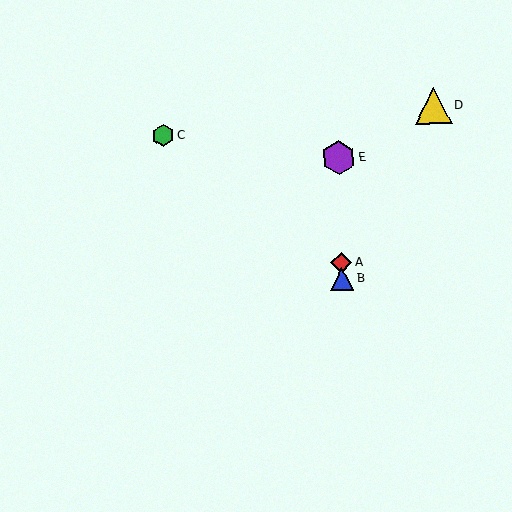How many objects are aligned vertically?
3 objects (A, B, E) are aligned vertically.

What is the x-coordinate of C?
Object C is at x≈163.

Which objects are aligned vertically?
Objects A, B, E are aligned vertically.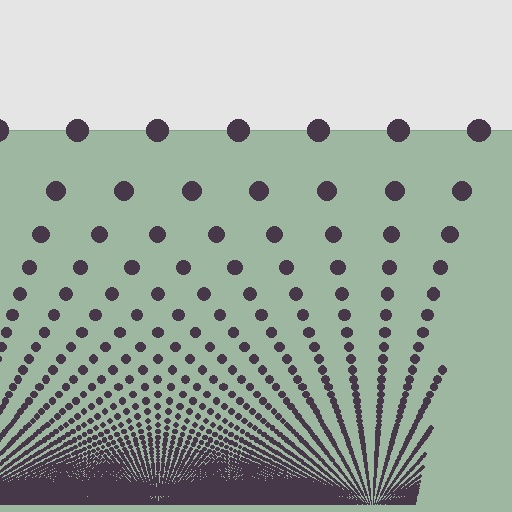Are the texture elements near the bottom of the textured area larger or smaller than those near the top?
Smaller. The gradient is inverted — elements near the bottom are smaller and denser.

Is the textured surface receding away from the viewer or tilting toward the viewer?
The surface appears to tilt toward the viewer. Texture elements get larger and sparser toward the top.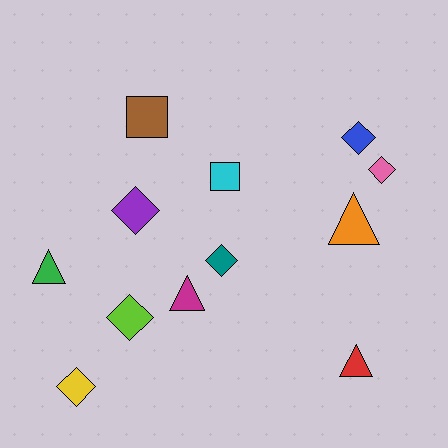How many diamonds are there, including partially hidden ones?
There are 6 diamonds.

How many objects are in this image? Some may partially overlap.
There are 12 objects.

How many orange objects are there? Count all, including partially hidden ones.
There is 1 orange object.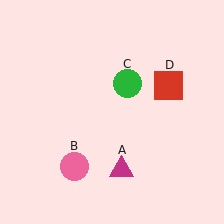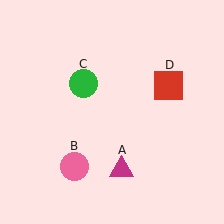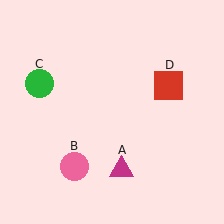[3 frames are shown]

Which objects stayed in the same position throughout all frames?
Magenta triangle (object A) and pink circle (object B) and red square (object D) remained stationary.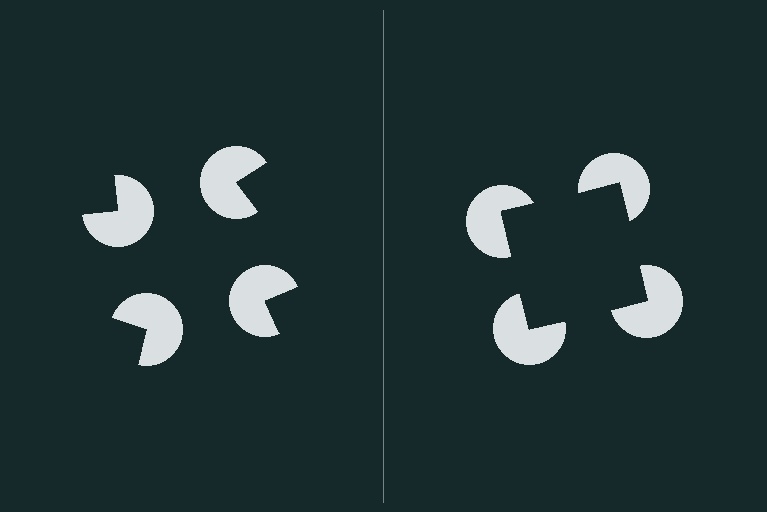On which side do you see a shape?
An illusory square appears on the right side. On the left side the wedge cuts are rotated, so no coherent shape forms.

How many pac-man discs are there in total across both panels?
8 — 4 on each side.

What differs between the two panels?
The pac-man discs are positioned identically on both sides; only the wedge orientations differ. On the right they align to a square; on the left they are misaligned.